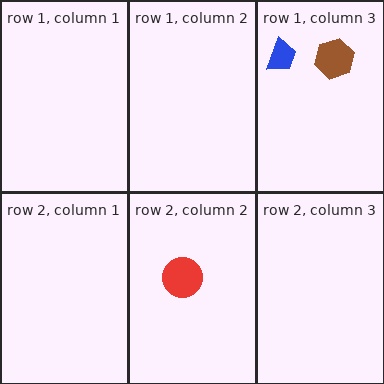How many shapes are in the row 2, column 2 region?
1.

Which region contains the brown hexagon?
The row 1, column 3 region.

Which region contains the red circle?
The row 2, column 2 region.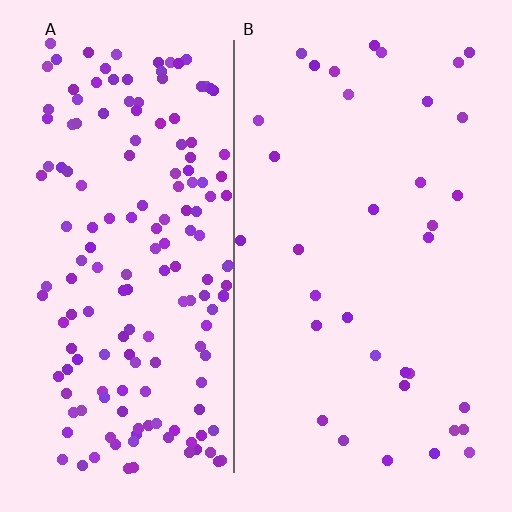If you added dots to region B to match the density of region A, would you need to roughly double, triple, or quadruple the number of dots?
Approximately quadruple.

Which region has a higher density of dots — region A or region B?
A (the left).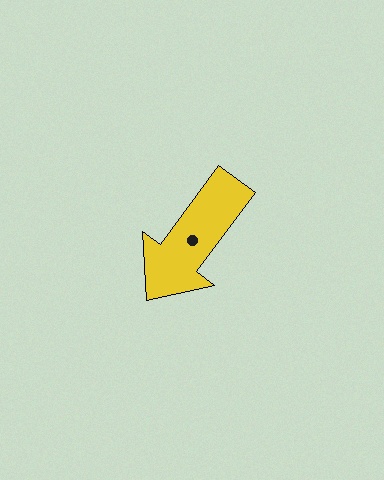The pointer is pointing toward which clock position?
Roughly 7 o'clock.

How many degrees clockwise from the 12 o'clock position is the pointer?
Approximately 217 degrees.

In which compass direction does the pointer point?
Southwest.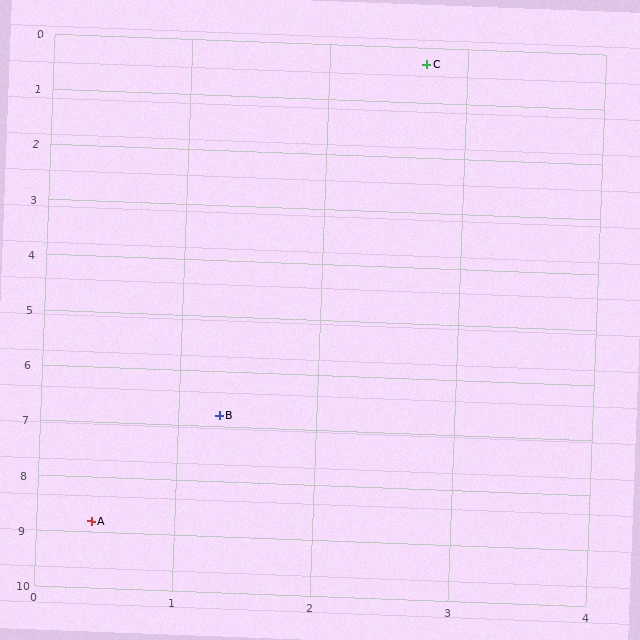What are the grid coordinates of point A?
Point A is at approximately (0.4, 8.8).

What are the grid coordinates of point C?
Point C is at approximately (2.7, 0.3).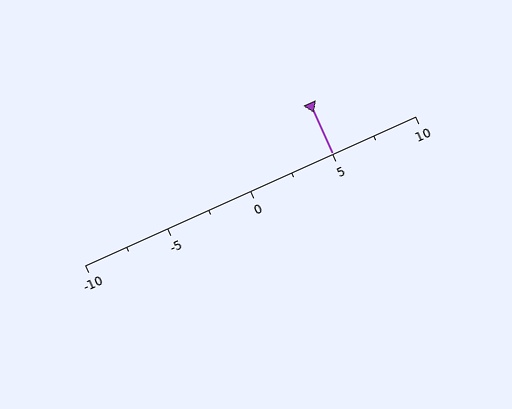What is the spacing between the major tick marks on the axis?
The major ticks are spaced 5 apart.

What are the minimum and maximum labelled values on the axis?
The axis runs from -10 to 10.